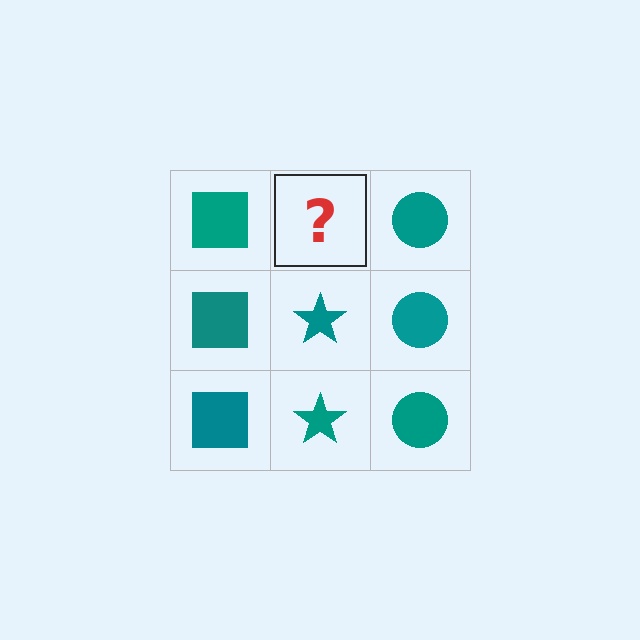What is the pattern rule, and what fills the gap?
The rule is that each column has a consistent shape. The gap should be filled with a teal star.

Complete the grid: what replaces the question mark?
The question mark should be replaced with a teal star.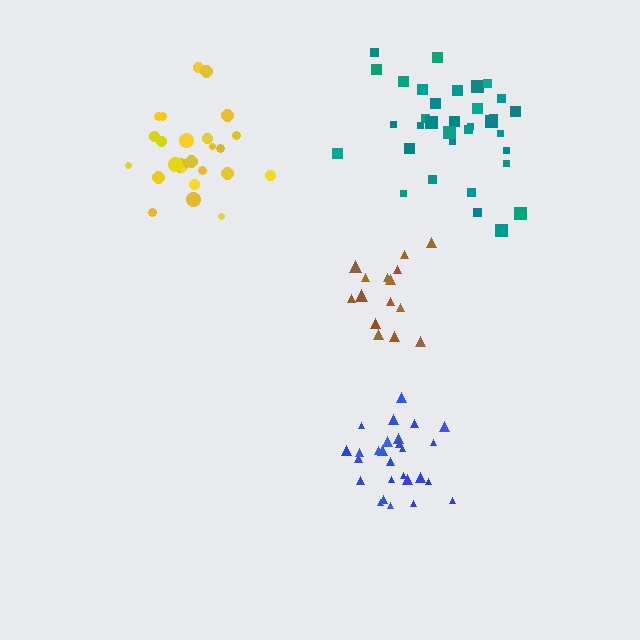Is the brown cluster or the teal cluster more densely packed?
Brown.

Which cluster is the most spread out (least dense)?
Teal.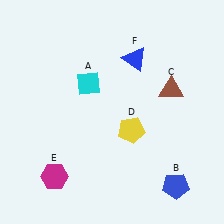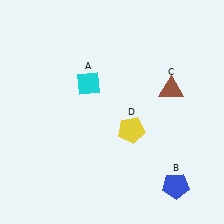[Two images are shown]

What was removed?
The magenta hexagon (E), the blue triangle (F) were removed in Image 2.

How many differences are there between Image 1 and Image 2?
There are 2 differences between the two images.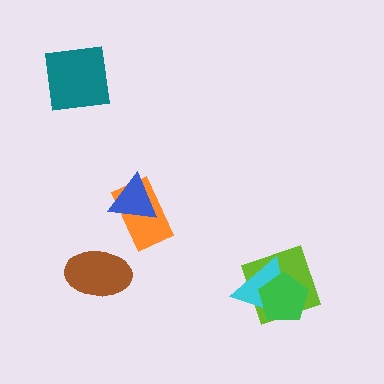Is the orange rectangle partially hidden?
Yes, it is partially covered by another shape.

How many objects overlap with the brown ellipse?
0 objects overlap with the brown ellipse.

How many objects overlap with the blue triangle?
1 object overlaps with the blue triangle.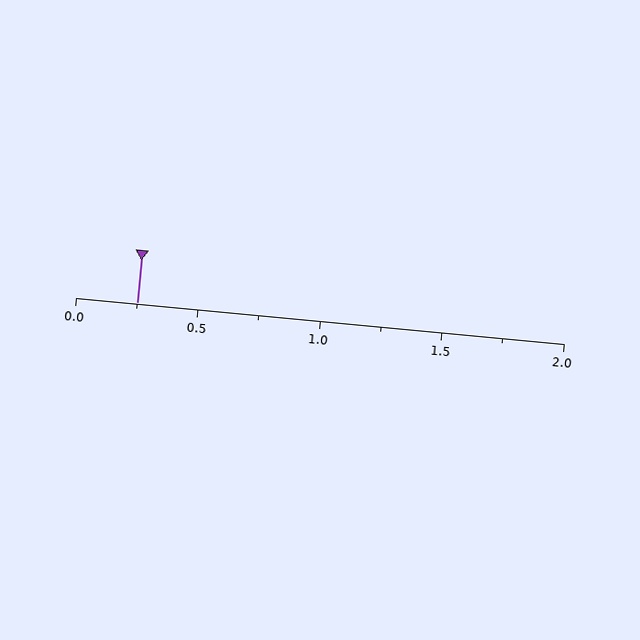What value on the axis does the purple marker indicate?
The marker indicates approximately 0.25.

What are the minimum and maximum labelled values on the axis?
The axis runs from 0.0 to 2.0.